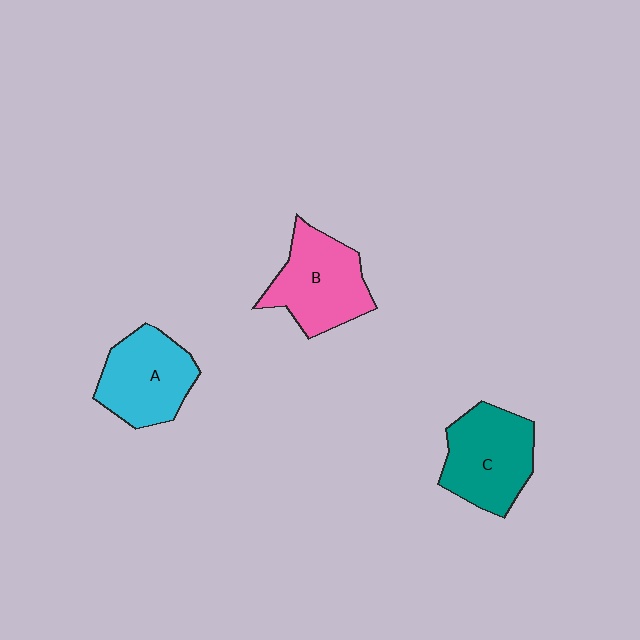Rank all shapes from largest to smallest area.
From largest to smallest: C (teal), B (pink), A (cyan).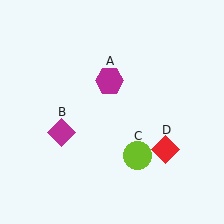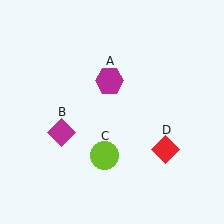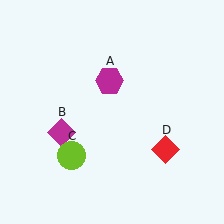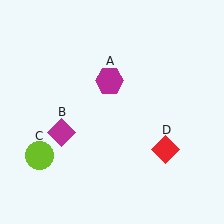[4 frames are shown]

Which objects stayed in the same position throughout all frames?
Magenta hexagon (object A) and magenta diamond (object B) and red diamond (object D) remained stationary.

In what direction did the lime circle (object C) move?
The lime circle (object C) moved left.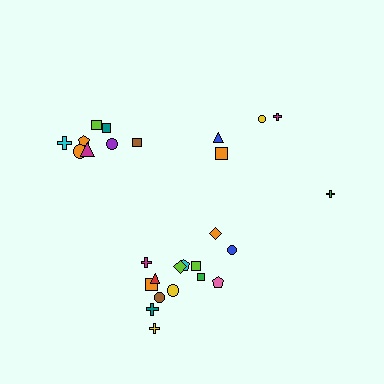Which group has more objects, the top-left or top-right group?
The top-left group.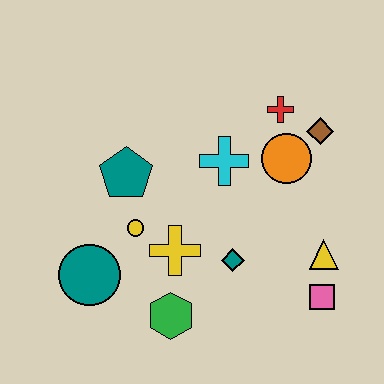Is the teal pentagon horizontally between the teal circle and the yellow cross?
Yes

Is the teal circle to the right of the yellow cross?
No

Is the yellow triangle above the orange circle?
No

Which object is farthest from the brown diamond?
The teal circle is farthest from the brown diamond.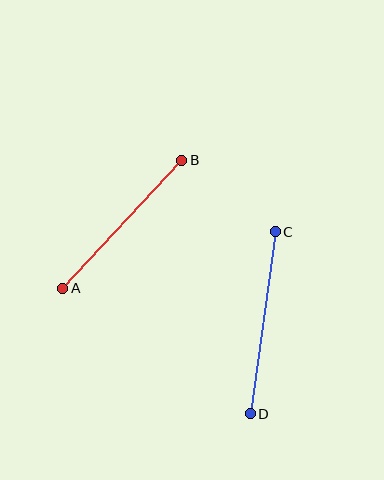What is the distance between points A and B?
The distance is approximately 175 pixels.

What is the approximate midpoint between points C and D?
The midpoint is at approximately (263, 323) pixels.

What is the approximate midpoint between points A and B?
The midpoint is at approximately (122, 224) pixels.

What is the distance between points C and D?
The distance is approximately 184 pixels.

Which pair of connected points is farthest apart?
Points C and D are farthest apart.